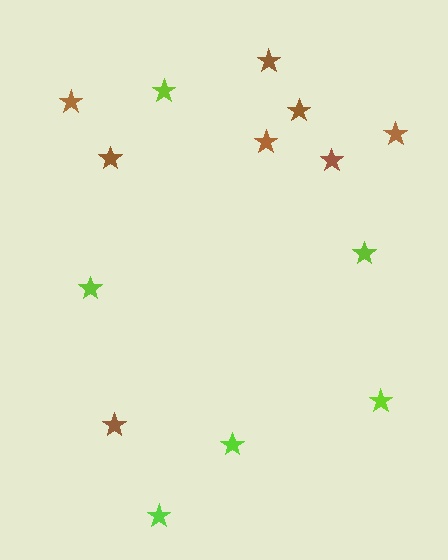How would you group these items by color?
There are 2 groups: one group of lime stars (6) and one group of brown stars (8).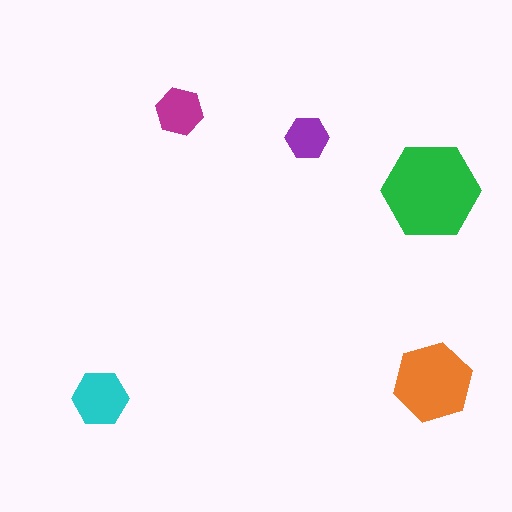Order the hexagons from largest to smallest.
the green one, the orange one, the cyan one, the magenta one, the purple one.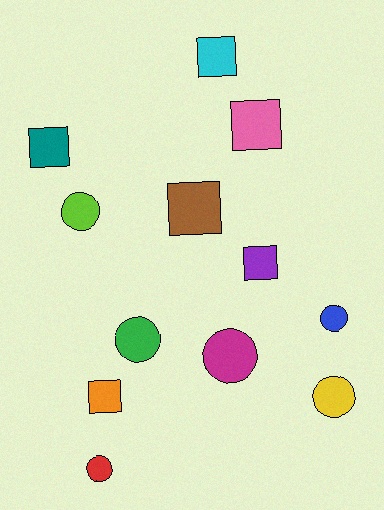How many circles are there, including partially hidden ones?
There are 6 circles.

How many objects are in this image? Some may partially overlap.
There are 12 objects.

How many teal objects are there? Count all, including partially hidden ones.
There is 1 teal object.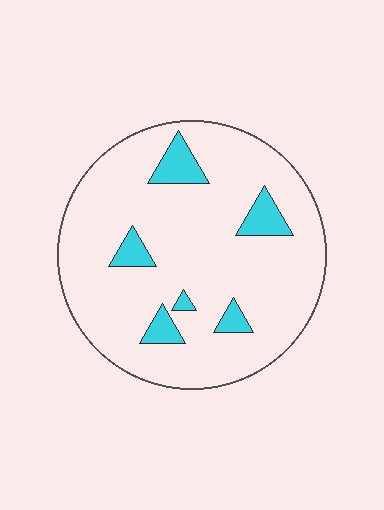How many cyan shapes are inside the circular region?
6.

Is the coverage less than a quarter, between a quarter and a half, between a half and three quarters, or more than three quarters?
Less than a quarter.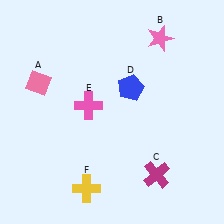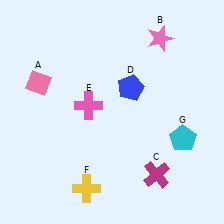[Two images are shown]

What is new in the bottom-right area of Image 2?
A cyan pentagon (G) was added in the bottom-right area of Image 2.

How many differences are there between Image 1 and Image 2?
There is 1 difference between the two images.